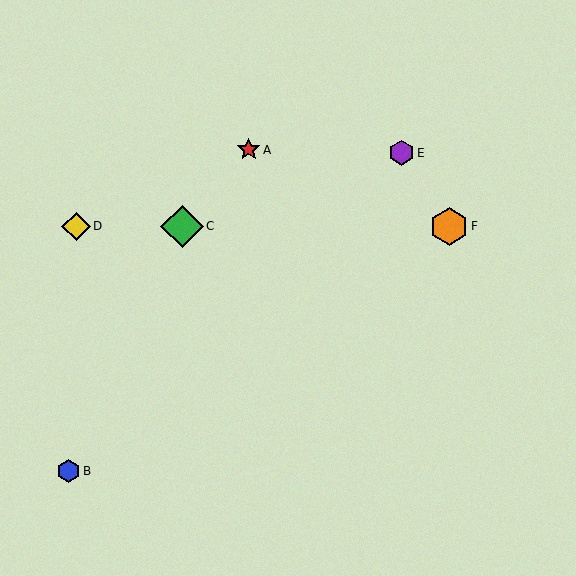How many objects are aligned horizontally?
3 objects (C, D, F) are aligned horizontally.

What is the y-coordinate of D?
Object D is at y≈227.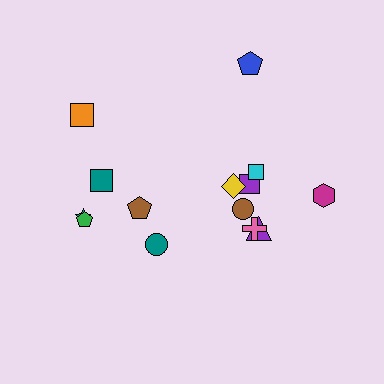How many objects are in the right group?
There are 8 objects.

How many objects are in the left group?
There are 6 objects.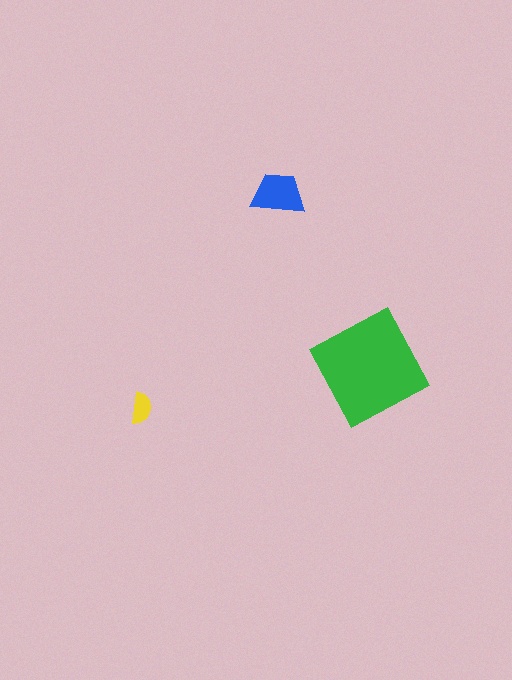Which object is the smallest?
The yellow semicircle.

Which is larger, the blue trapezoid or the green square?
The green square.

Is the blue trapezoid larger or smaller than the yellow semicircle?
Larger.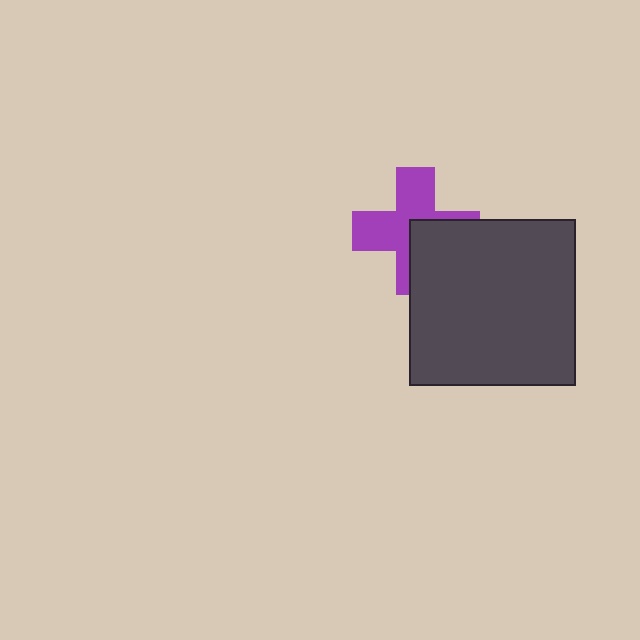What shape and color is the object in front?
The object in front is a dark gray square.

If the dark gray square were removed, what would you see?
You would see the complete purple cross.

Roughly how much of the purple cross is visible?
About half of it is visible (roughly 61%).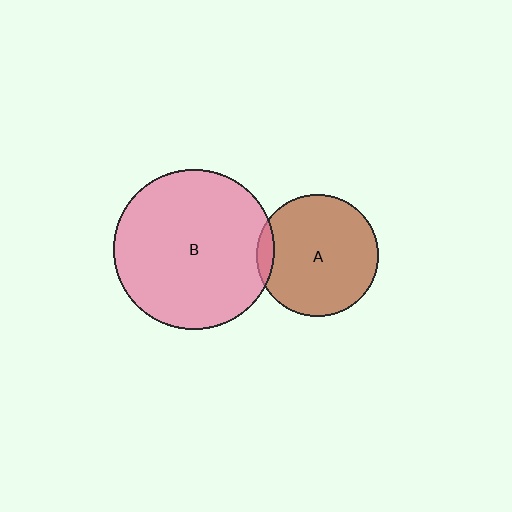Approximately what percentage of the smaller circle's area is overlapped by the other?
Approximately 5%.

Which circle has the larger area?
Circle B (pink).